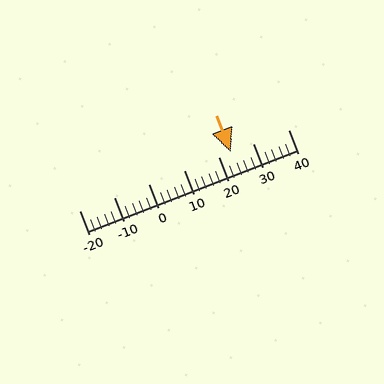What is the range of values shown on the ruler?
The ruler shows values from -20 to 40.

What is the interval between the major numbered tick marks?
The major tick marks are spaced 10 units apart.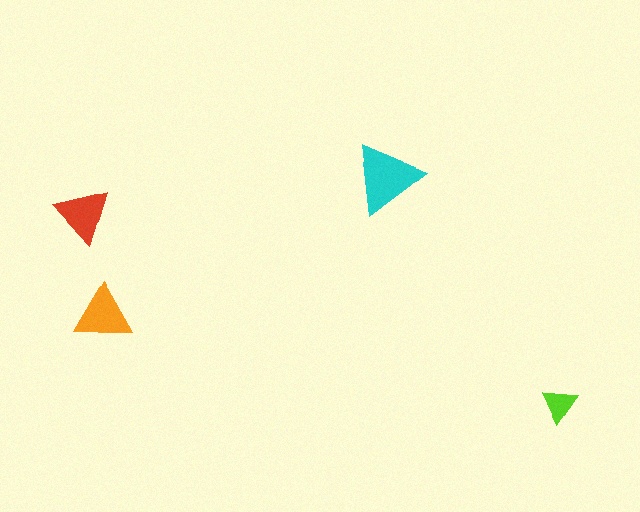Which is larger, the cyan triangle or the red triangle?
The cyan one.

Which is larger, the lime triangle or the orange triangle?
The orange one.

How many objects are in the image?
There are 4 objects in the image.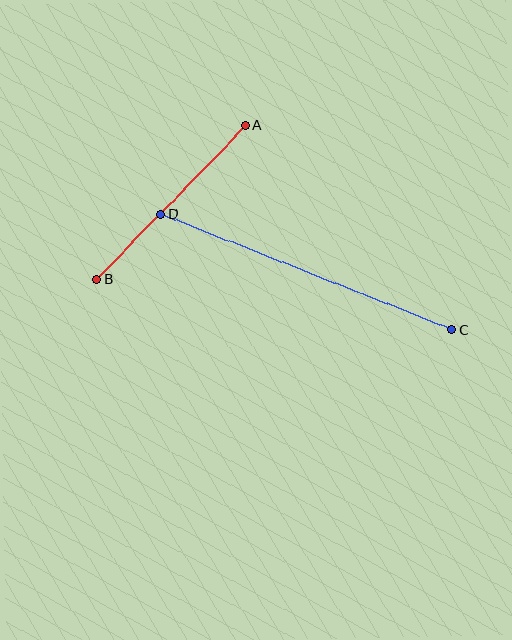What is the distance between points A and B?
The distance is approximately 214 pixels.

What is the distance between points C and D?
The distance is approximately 313 pixels.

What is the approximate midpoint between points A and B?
The midpoint is at approximately (171, 202) pixels.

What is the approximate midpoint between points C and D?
The midpoint is at approximately (306, 272) pixels.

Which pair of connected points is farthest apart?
Points C and D are farthest apart.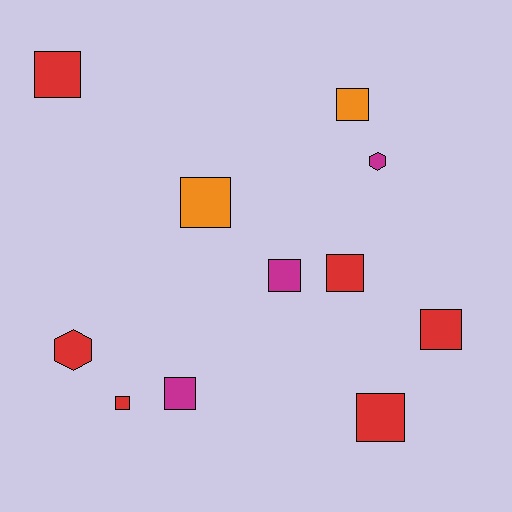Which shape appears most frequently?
Square, with 9 objects.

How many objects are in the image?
There are 11 objects.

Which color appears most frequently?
Red, with 6 objects.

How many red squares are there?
There are 5 red squares.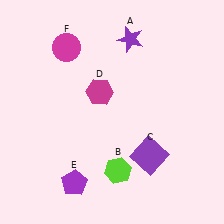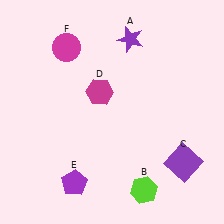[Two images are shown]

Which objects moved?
The objects that moved are: the lime hexagon (B), the purple square (C).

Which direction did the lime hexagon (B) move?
The lime hexagon (B) moved right.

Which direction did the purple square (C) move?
The purple square (C) moved right.